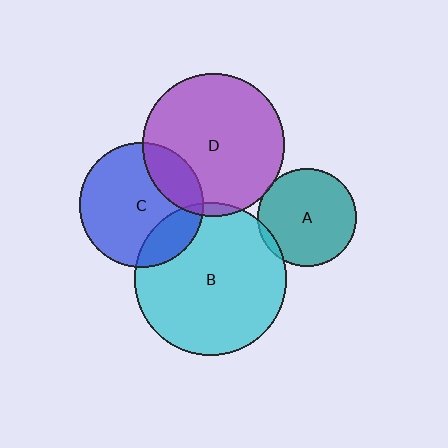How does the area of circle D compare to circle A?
Approximately 2.1 times.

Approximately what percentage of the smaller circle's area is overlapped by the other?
Approximately 5%.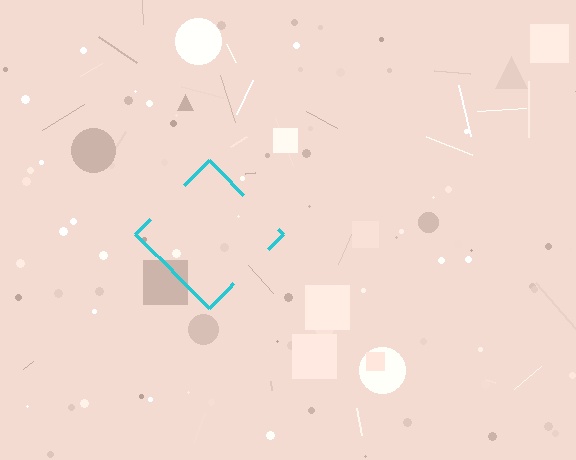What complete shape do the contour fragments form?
The contour fragments form a diamond.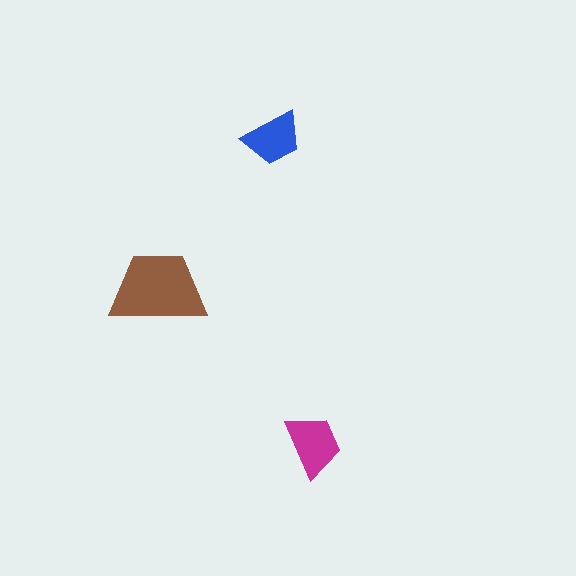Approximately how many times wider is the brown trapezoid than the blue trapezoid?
About 1.5 times wider.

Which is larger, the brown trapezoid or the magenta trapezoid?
The brown one.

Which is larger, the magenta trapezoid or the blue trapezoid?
The magenta one.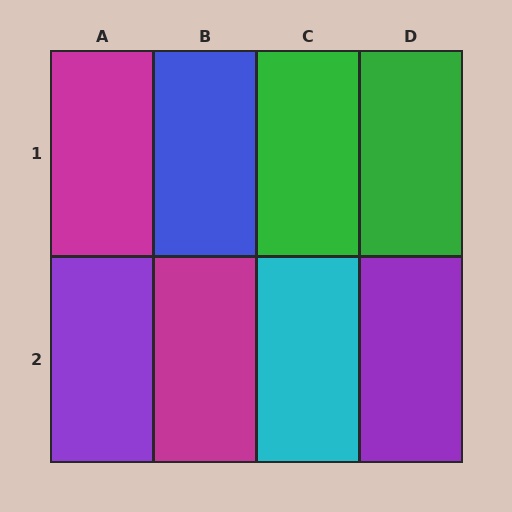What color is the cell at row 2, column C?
Cyan.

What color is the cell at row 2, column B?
Magenta.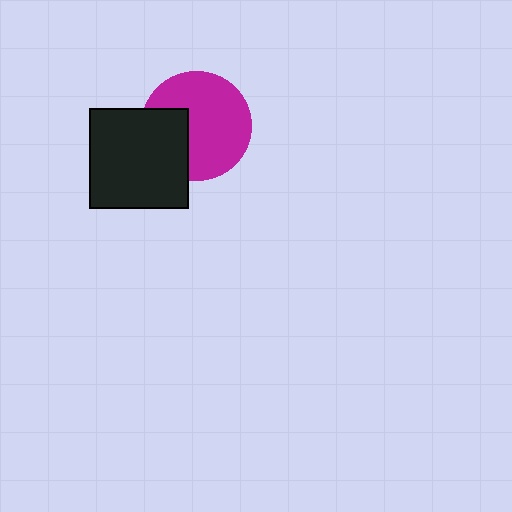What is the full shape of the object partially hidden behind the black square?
The partially hidden object is a magenta circle.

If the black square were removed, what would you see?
You would see the complete magenta circle.